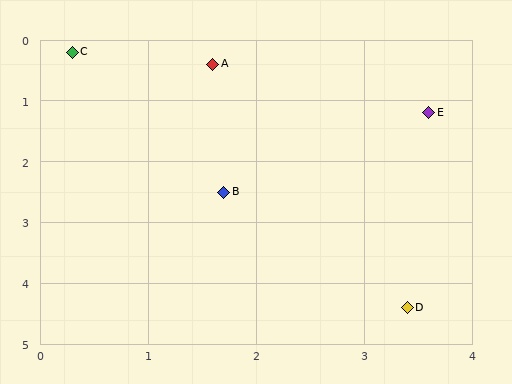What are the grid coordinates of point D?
Point D is at approximately (3.4, 4.4).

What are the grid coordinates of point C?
Point C is at approximately (0.3, 0.2).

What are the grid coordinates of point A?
Point A is at approximately (1.6, 0.4).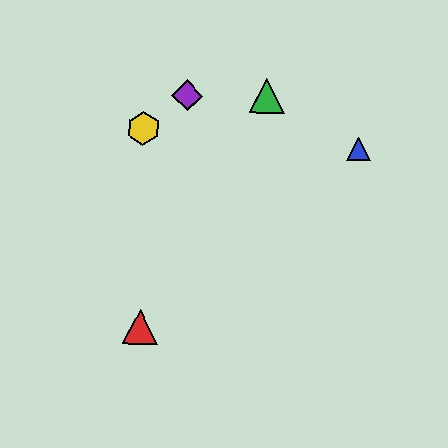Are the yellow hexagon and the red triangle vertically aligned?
Yes, both are at x≈143.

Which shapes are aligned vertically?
The red triangle, the yellow hexagon are aligned vertically.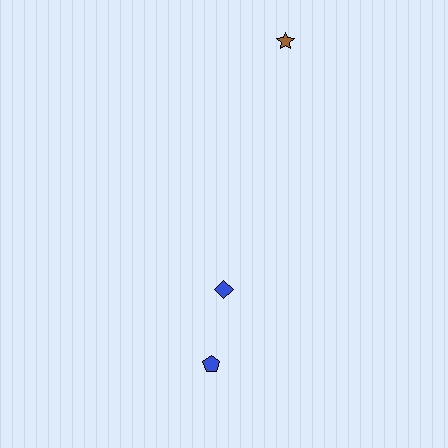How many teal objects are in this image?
There are no teal objects.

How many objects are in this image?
There are 3 objects.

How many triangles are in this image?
There are no triangles.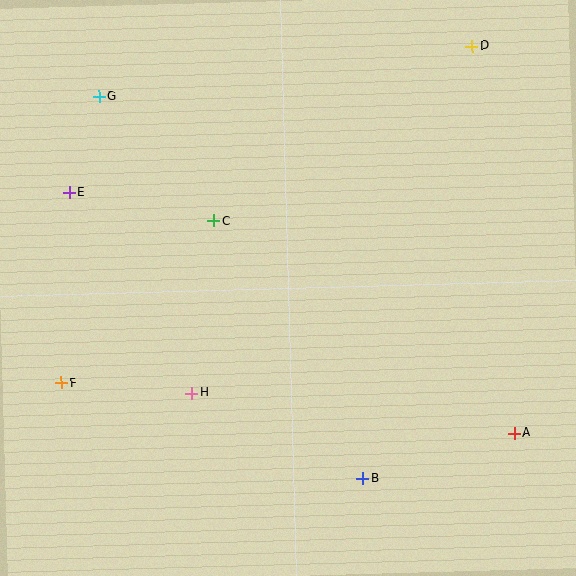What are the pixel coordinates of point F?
Point F is at (61, 383).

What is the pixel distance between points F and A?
The distance between F and A is 456 pixels.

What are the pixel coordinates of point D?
Point D is at (472, 46).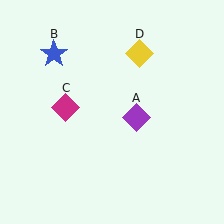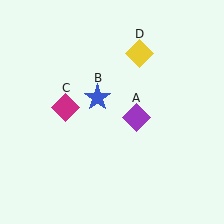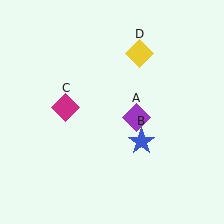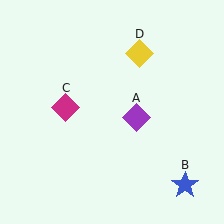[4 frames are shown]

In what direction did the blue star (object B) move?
The blue star (object B) moved down and to the right.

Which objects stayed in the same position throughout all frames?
Purple diamond (object A) and magenta diamond (object C) and yellow diamond (object D) remained stationary.